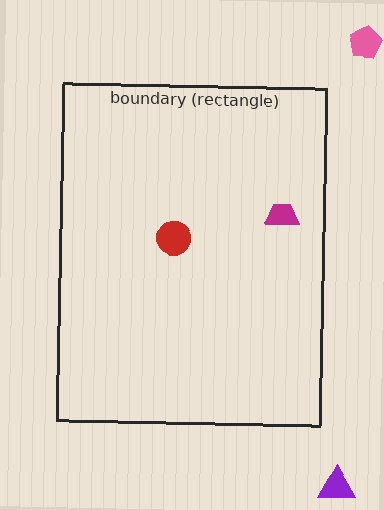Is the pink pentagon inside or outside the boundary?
Outside.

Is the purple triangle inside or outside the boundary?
Outside.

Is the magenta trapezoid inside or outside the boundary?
Inside.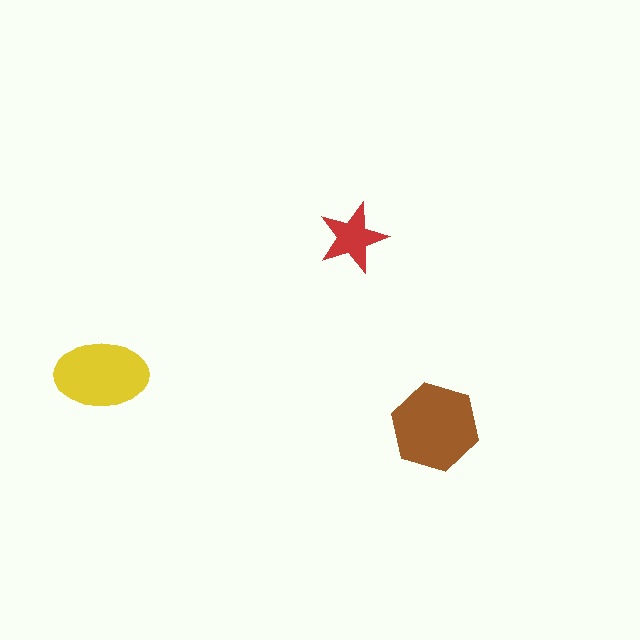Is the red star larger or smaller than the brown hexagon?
Smaller.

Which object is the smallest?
The red star.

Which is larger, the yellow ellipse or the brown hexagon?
The brown hexagon.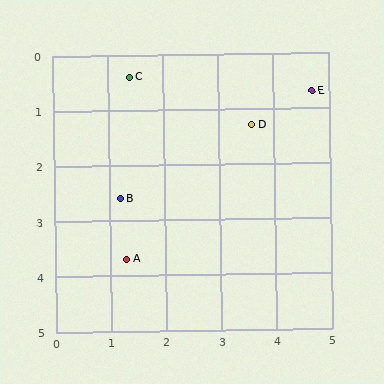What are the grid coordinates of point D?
Point D is at approximately (3.6, 1.3).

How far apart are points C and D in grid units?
Points C and D are about 2.4 grid units apart.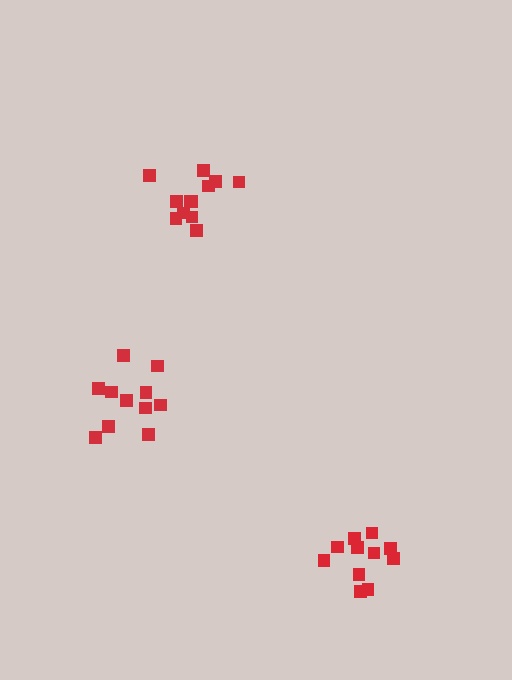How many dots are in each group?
Group 1: 11 dots, Group 2: 12 dots, Group 3: 11 dots (34 total).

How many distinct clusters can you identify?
There are 3 distinct clusters.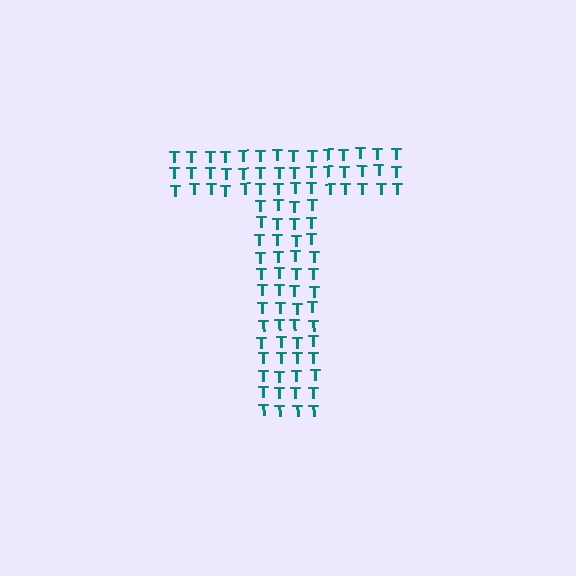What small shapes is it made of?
It is made of small letter T's.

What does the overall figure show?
The overall figure shows the letter T.